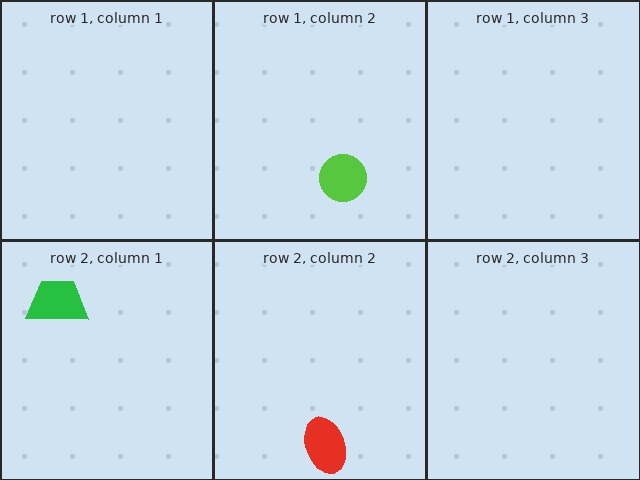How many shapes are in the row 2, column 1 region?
1.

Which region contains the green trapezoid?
The row 2, column 1 region.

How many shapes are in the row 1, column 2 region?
1.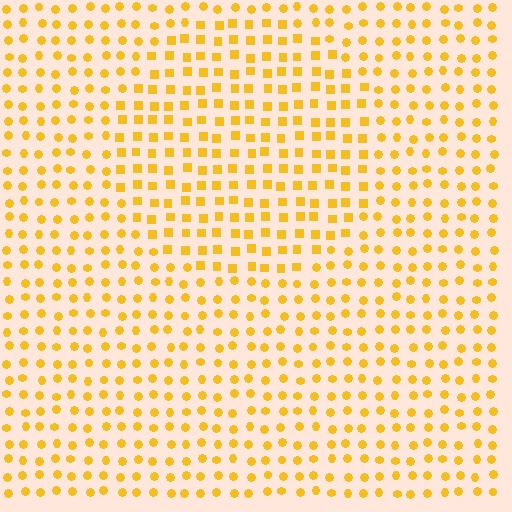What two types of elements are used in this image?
The image uses squares inside the circle region and circles outside it.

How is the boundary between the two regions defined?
The boundary is defined by a change in element shape: squares inside vs. circles outside. All elements share the same color and spacing.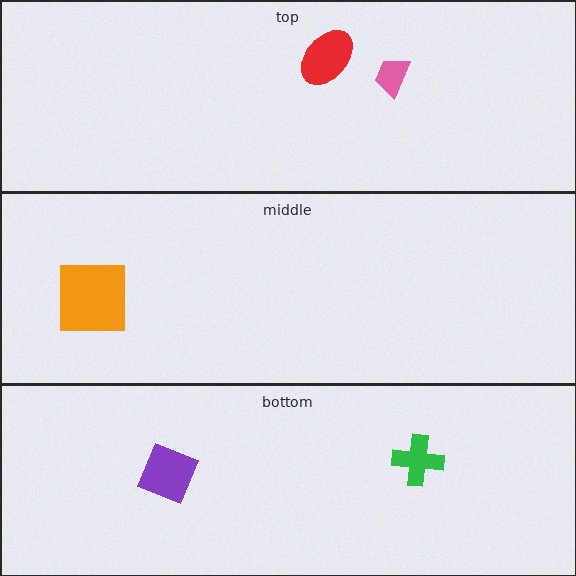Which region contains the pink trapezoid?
The top region.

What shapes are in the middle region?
The orange square.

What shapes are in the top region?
The red ellipse, the pink trapezoid.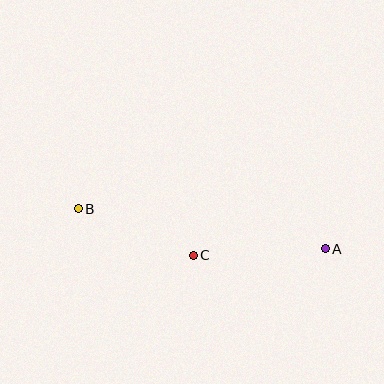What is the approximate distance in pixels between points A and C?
The distance between A and C is approximately 132 pixels.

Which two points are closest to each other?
Points B and C are closest to each other.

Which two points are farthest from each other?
Points A and B are farthest from each other.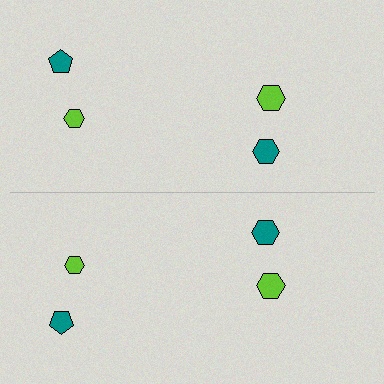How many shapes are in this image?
There are 8 shapes in this image.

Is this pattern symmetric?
Yes, this pattern has bilateral (reflection) symmetry.